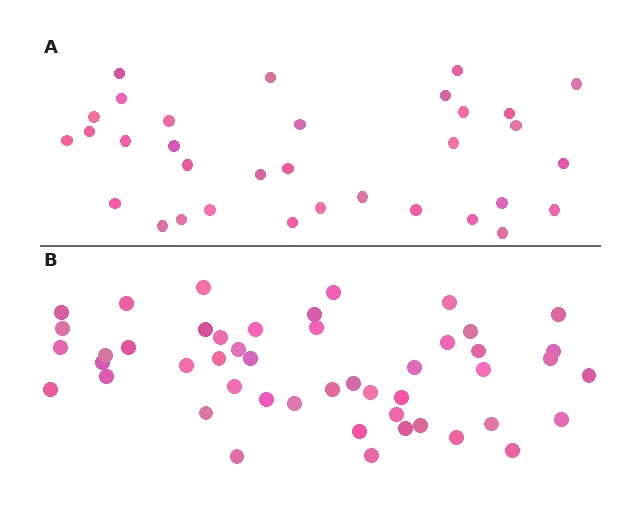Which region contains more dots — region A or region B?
Region B (the bottom region) has more dots.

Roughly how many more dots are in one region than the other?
Region B has approximately 15 more dots than region A.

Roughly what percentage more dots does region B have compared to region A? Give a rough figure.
About 45% more.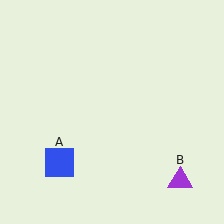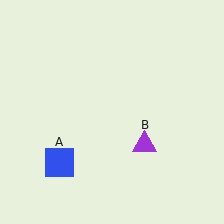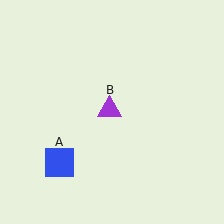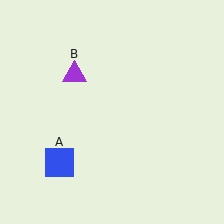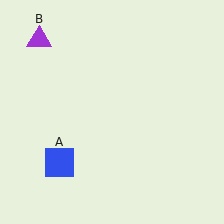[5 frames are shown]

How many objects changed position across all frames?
1 object changed position: purple triangle (object B).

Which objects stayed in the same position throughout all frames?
Blue square (object A) remained stationary.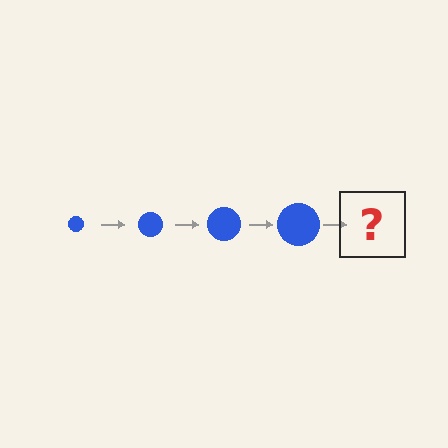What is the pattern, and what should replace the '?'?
The pattern is that the circle gets progressively larger each step. The '?' should be a blue circle, larger than the previous one.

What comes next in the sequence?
The next element should be a blue circle, larger than the previous one.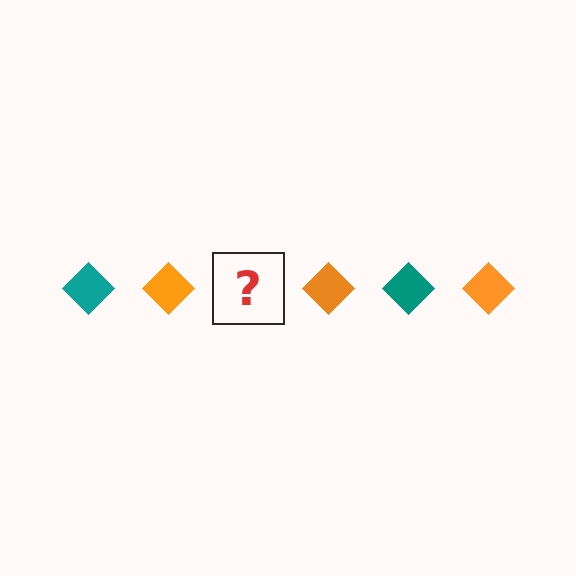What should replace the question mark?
The question mark should be replaced with a teal diamond.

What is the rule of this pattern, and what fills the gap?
The rule is that the pattern cycles through teal, orange diamonds. The gap should be filled with a teal diamond.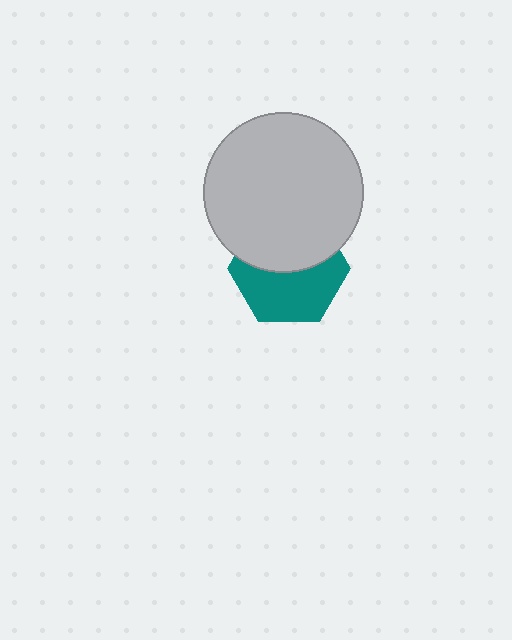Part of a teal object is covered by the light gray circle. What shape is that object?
It is a hexagon.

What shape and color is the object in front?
The object in front is a light gray circle.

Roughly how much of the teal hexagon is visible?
About half of it is visible (roughly 53%).